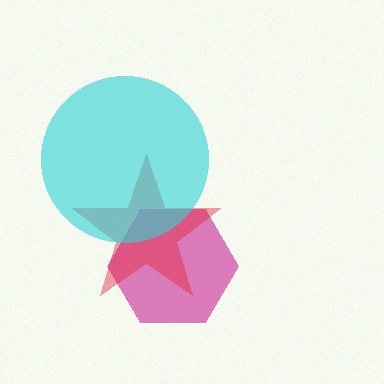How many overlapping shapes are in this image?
There are 3 overlapping shapes in the image.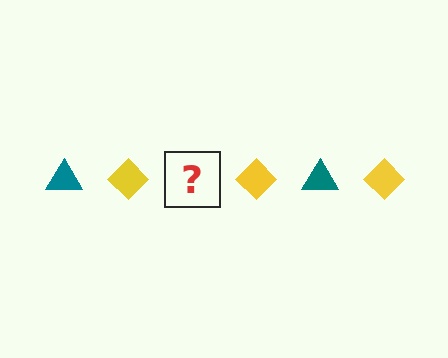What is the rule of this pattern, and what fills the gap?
The rule is that the pattern alternates between teal triangle and yellow diamond. The gap should be filled with a teal triangle.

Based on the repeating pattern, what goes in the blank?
The blank should be a teal triangle.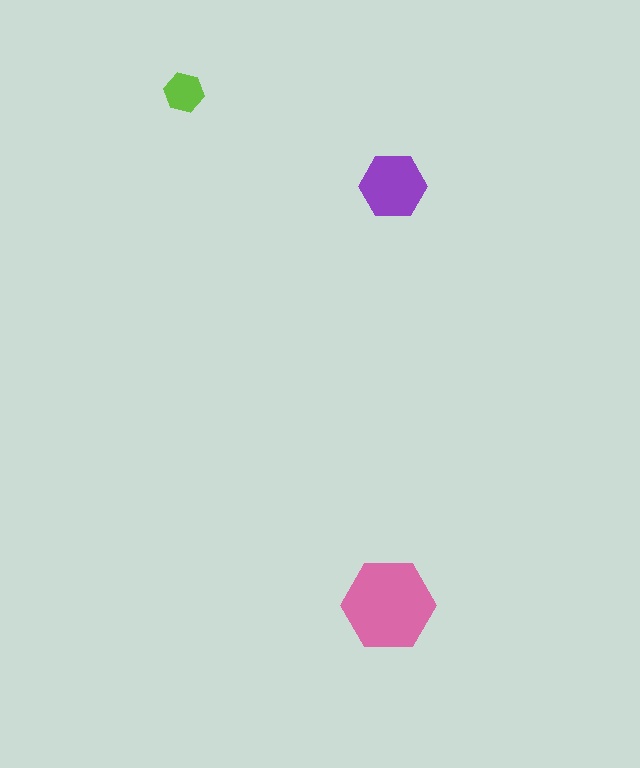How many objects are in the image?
There are 3 objects in the image.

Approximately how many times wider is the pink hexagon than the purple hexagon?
About 1.5 times wider.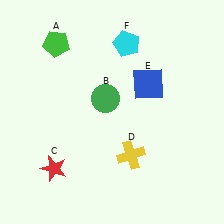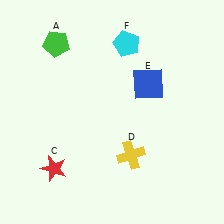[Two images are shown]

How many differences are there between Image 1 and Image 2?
There is 1 difference between the two images.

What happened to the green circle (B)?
The green circle (B) was removed in Image 2. It was in the top-left area of Image 1.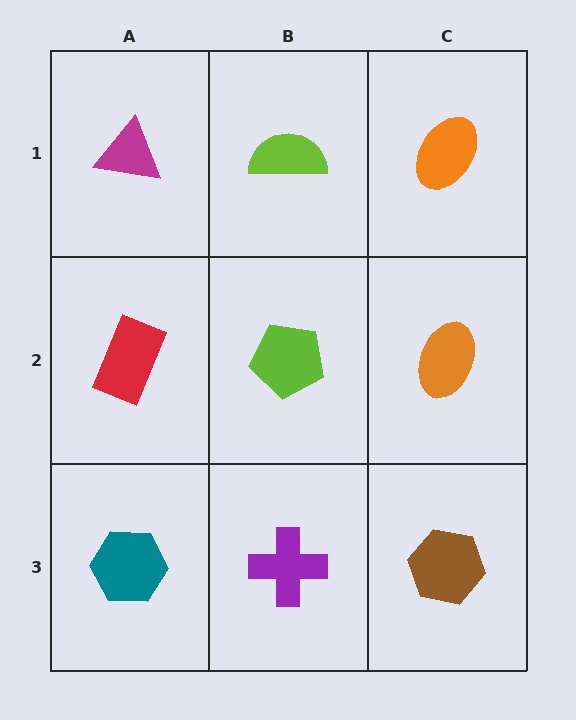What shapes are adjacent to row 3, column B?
A lime pentagon (row 2, column B), a teal hexagon (row 3, column A), a brown hexagon (row 3, column C).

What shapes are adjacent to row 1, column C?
An orange ellipse (row 2, column C), a lime semicircle (row 1, column B).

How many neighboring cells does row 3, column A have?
2.